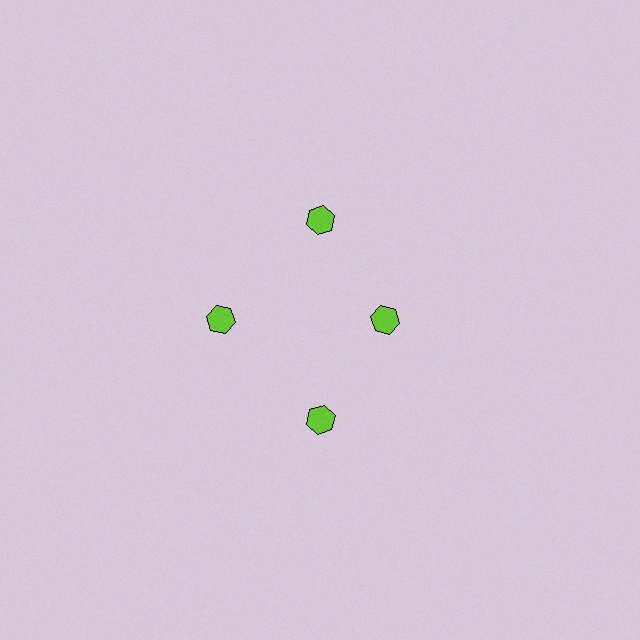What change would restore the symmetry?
The symmetry would be restored by moving it outward, back onto the ring so that all 4 hexagons sit at equal angles and equal distance from the center.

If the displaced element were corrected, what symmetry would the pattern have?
It would have 4-fold rotational symmetry — the pattern would map onto itself every 90 degrees.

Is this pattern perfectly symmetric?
No. The 4 lime hexagons are arranged in a ring, but one element near the 3 o'clock position is pulled inward toward the center, breaking the 4-fold rotational symmetry.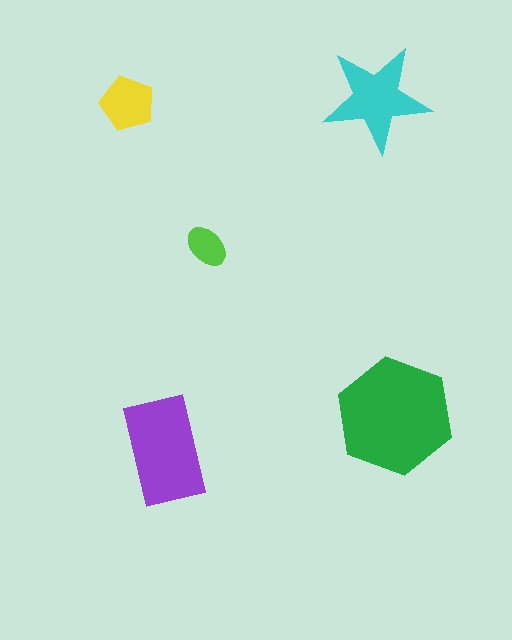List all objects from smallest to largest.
The lime ellipse, the yellow pentagon, the cyan star, the purple rectangle, the green hexagon.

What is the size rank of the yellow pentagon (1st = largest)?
4th.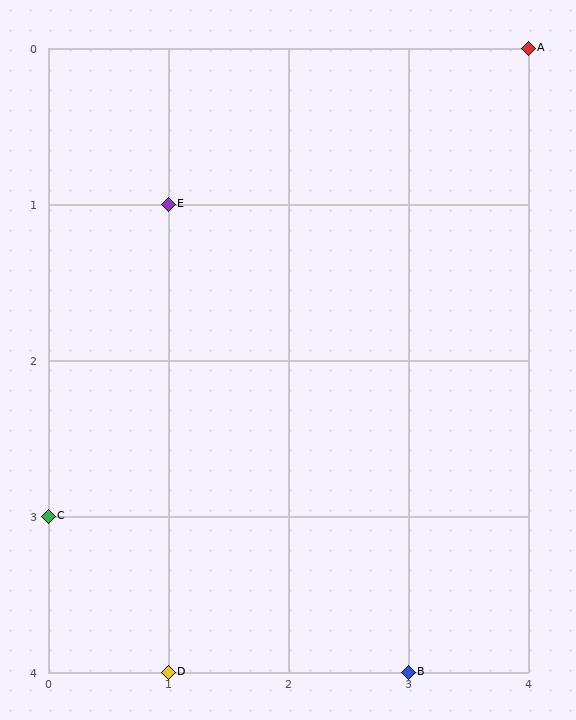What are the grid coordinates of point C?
Point C is at grid coordinates (0, 3).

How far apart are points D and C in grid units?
Points D and C are 1 column and 1 row apart (about 1.4 grid units diagonally).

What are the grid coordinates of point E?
Point E is at grid coordinates (1, 1).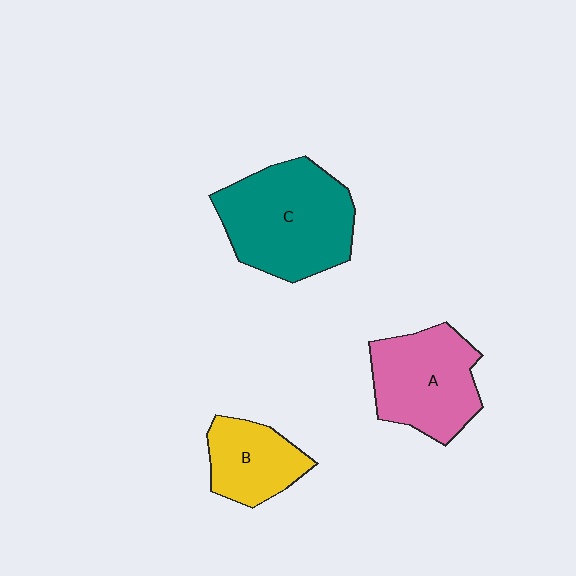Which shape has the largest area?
Shape C (teal).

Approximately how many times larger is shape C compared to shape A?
Approximately 1.3 times.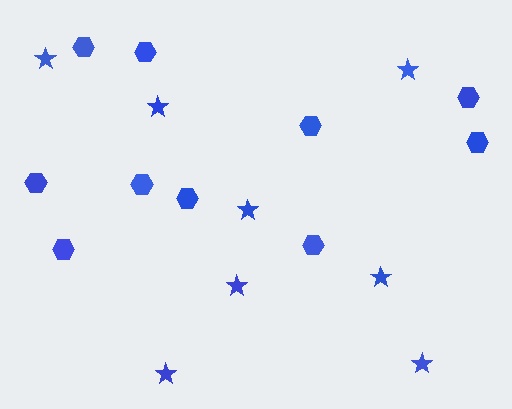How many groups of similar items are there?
There are 2 groups: one group of hexagons (10) and one group of stars (8).